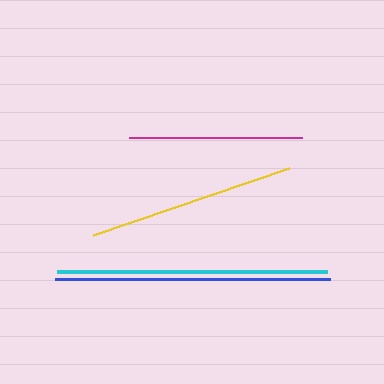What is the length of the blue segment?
The blue segment is approximately 275 pixels long.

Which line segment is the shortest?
The magenta line is the shortest at approximately 172 pixels.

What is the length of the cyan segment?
The cyan segment is approximately 270 pixels long.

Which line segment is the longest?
The blue line is the longest at approximately 275 pixels.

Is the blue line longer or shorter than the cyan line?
The blue line is longer than the cyan line.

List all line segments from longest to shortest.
From longest to shortest: blue, cyan, yellow, magenta.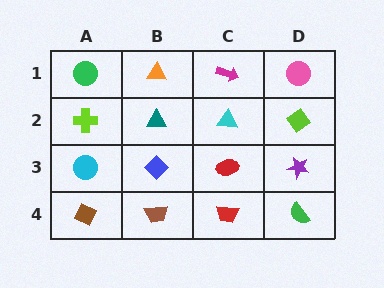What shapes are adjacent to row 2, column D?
A pink circle (row 1, column D), a purple star (row 3, column D), a cyan triangle (row 2, column C).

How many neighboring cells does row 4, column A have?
2.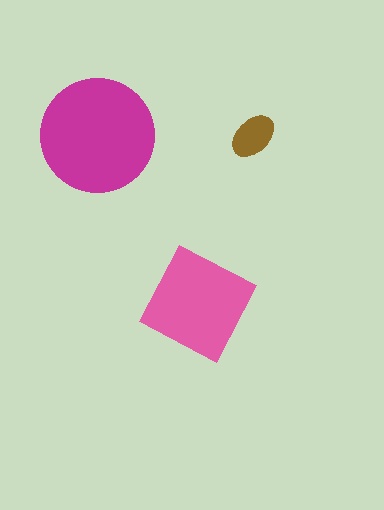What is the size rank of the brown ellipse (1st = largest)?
3rd.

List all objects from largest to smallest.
The magenta circle, the pink diamond, the brown ellipse.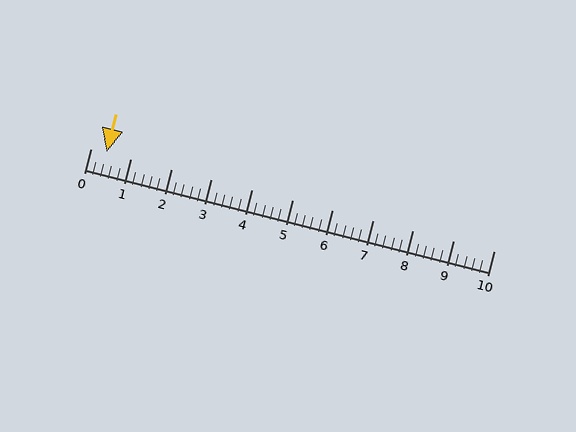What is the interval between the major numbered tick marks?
The major tick marks are spaced 1 units apart.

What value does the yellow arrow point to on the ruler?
The yellow arrow points to approximately 0.4.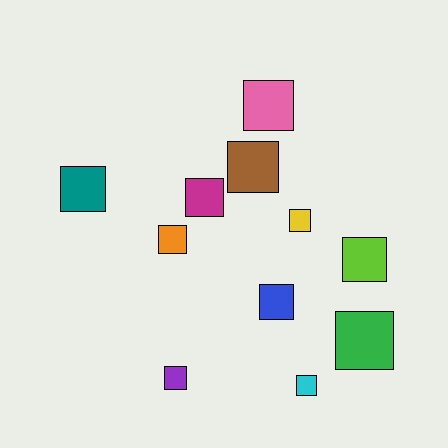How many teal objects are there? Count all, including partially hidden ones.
There is 1 teal object.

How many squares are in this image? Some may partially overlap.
There are 11 squares.